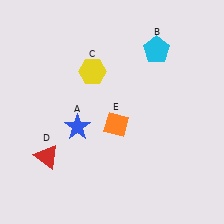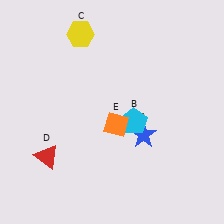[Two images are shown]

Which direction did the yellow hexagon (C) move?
The yellow hexagon (C) moved up.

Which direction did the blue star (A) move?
The blue star (A) moved right.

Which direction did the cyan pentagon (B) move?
The cyan pentagon (B) moved down.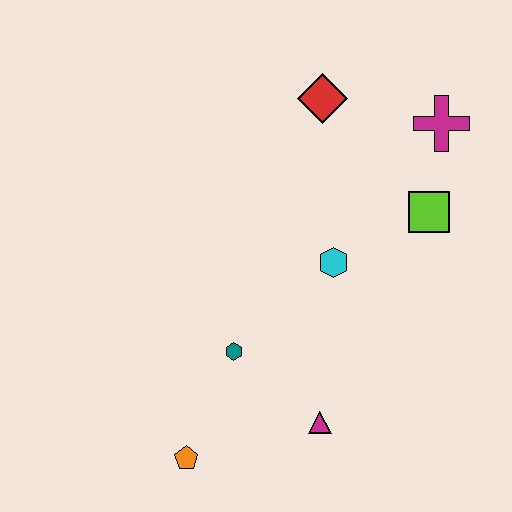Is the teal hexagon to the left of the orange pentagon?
No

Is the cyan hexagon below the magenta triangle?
No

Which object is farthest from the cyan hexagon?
The orange pentagon is farthest from the cyan hexagon.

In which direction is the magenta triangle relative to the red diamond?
The magenta triangle is below the red diamond.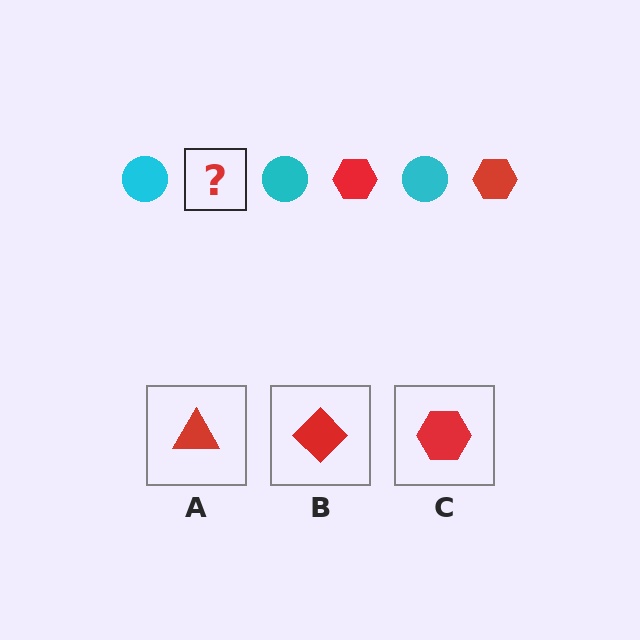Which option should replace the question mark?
Option C.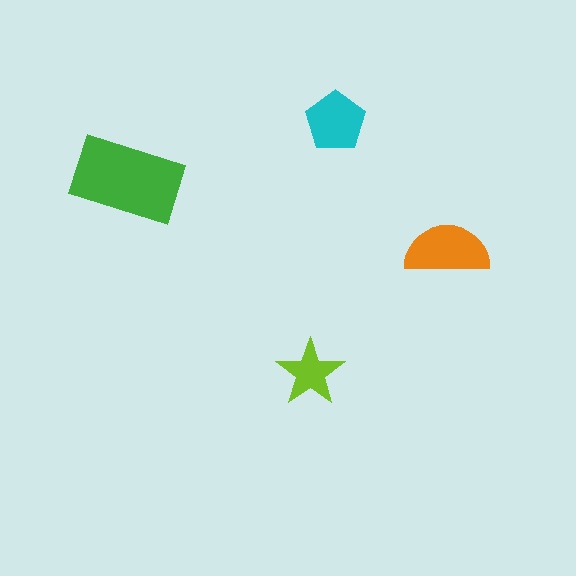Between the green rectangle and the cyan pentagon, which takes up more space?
The green rectangle.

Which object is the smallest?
The lime star.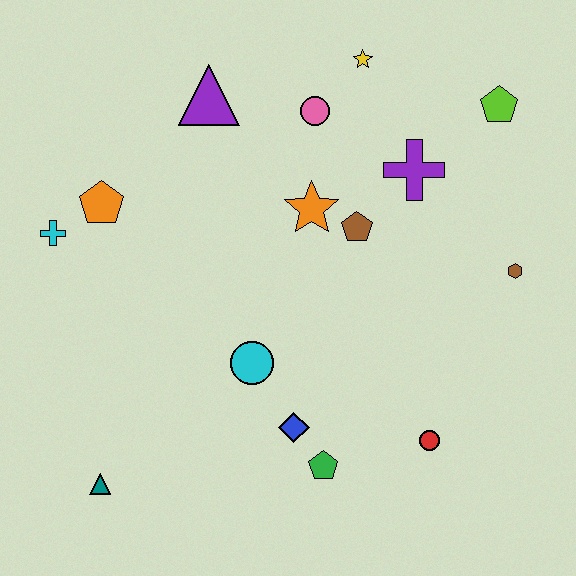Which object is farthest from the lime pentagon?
The teal triangle is farthest from the lime pentagon.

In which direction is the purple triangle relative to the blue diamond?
The purple triangle is above the blue diamond.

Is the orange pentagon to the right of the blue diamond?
No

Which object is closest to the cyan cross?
The orange pentagon is closest to the cyan cross.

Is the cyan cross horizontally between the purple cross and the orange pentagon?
No